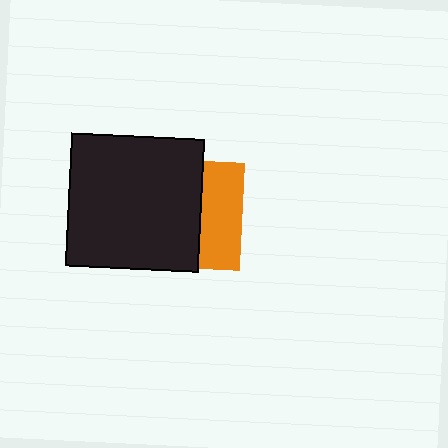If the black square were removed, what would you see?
You would see the complete orange square.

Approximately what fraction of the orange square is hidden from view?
Roughly 63% of the orange square is hidden behind the black square.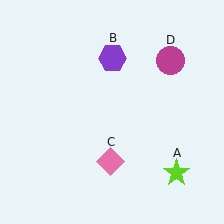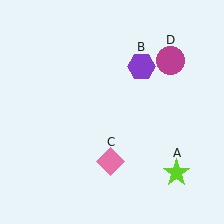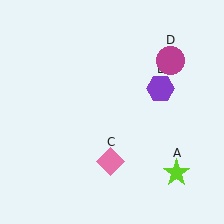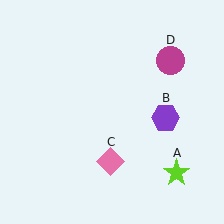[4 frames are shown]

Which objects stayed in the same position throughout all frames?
Lime star (object A) and pink diamond (object C) and magenta circle (object D) remained stationary.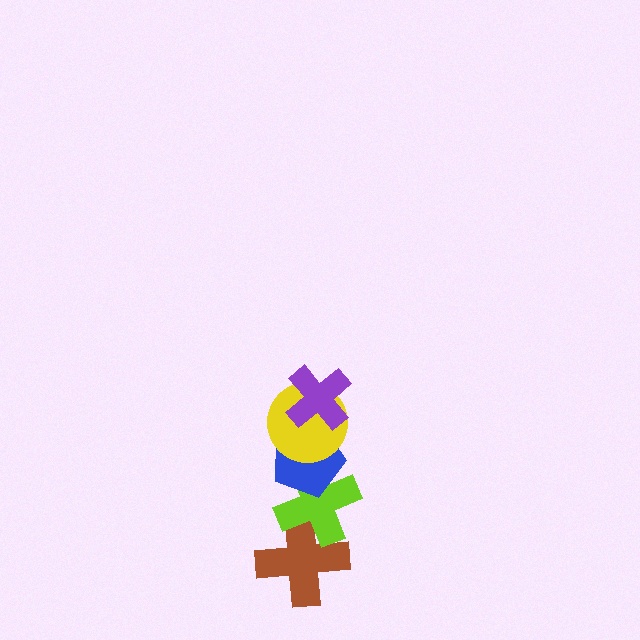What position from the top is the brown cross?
The brown cross is 5th from the top.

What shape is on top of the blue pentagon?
The yellow circle is on top of the blue pentagon.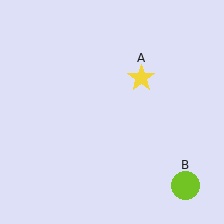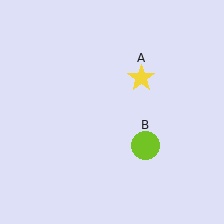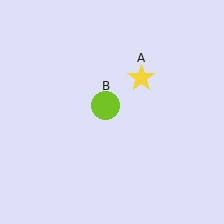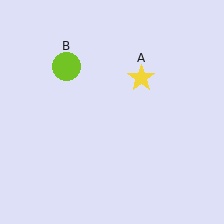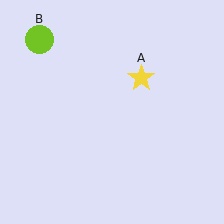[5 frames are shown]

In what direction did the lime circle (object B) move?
The lime circle (object B) moved up and to the left.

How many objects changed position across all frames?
1 object changed position: lime circle (object B).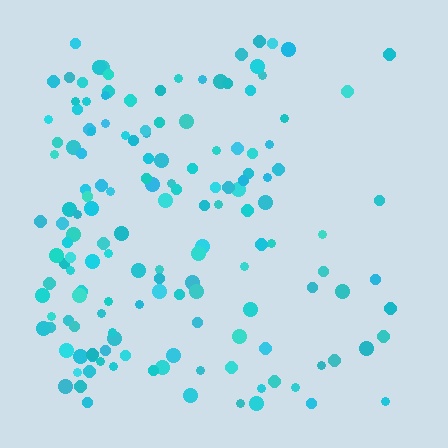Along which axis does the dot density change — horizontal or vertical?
Horizontal.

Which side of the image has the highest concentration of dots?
The left.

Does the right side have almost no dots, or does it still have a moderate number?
Still a moderate number, just noticeably fewer than the left.